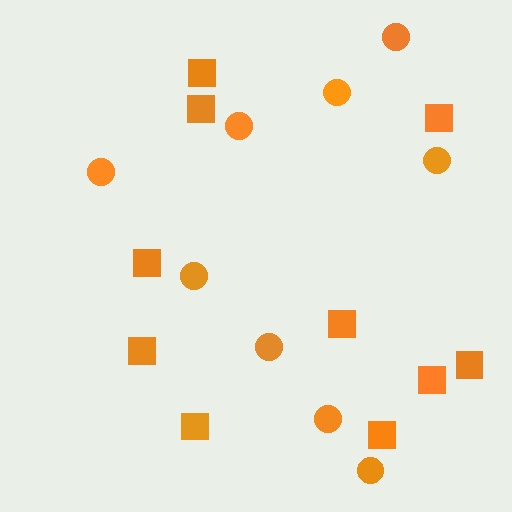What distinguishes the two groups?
There are 2 groups: one group of squares (10) and one group of circles (9).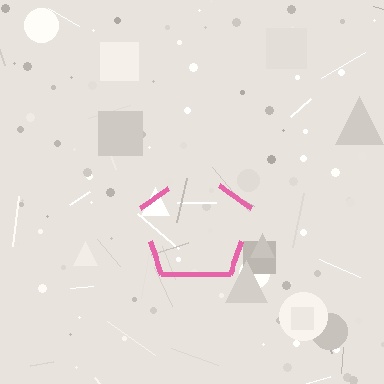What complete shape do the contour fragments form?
The contour fragments form a pentagon.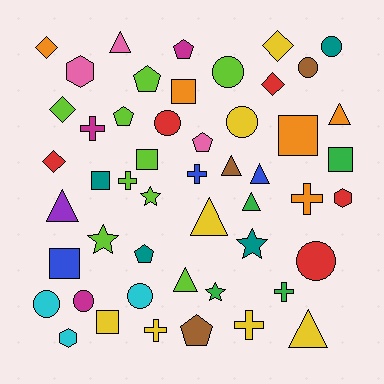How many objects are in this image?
There are 50 objects.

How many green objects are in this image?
There are 4 green objects.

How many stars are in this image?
There are 4 stars.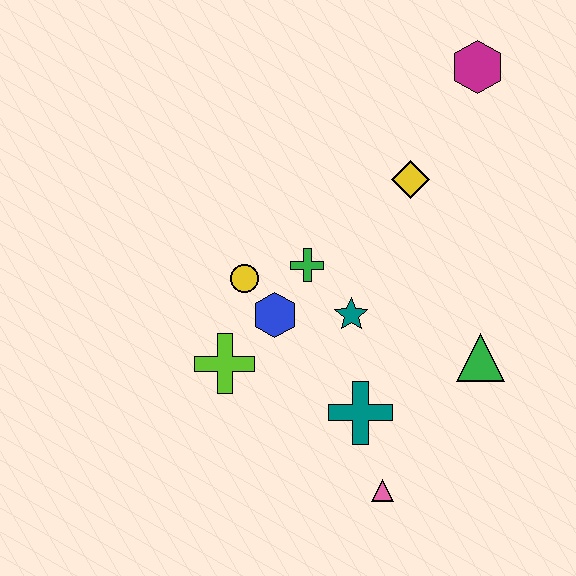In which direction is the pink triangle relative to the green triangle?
The pink triangle is below the green triangle.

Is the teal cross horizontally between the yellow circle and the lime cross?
No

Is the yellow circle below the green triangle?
No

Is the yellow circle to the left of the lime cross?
No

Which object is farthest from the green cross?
The magenta hexagon is farthest from the green cross.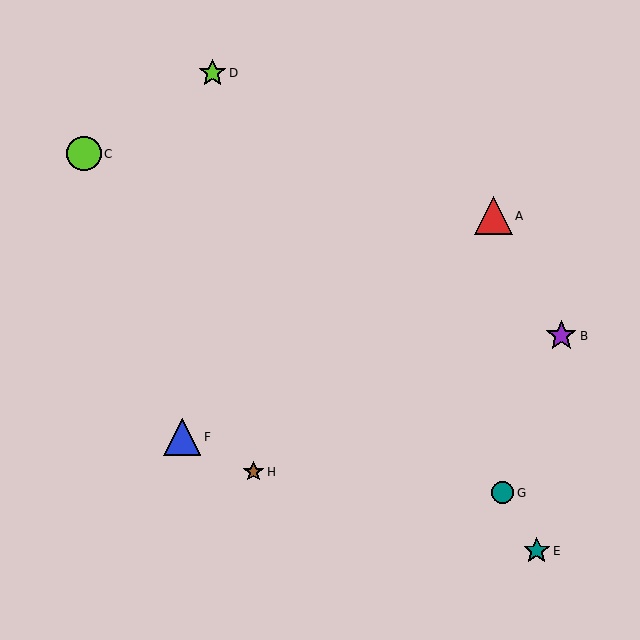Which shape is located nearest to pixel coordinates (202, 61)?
The lime star (labeled D) at (212, 73) is nearest to that location.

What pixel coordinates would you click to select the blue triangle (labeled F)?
Click at (182, 437) to select the blue triangle F.